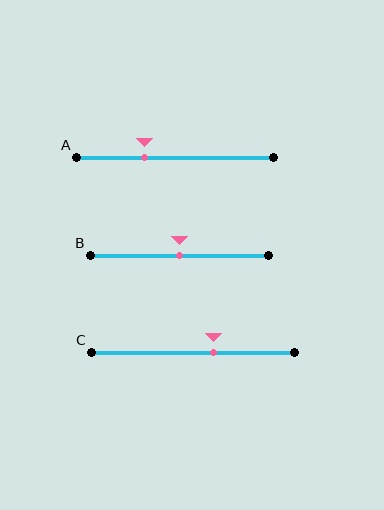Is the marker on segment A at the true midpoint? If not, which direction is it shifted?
No, the marker on segment A is shifted to the left by about 16% of the segment length.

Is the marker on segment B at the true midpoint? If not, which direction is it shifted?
Yes, the marker on segment B is at the true midpoint.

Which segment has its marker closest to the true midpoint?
Segment B has its marker closest to the true midpoint.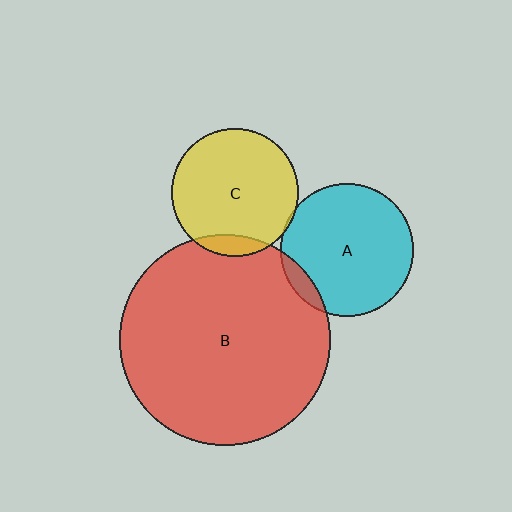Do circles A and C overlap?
Yes.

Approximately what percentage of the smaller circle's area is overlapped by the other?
Approximately 5%.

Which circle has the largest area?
Circle B (red).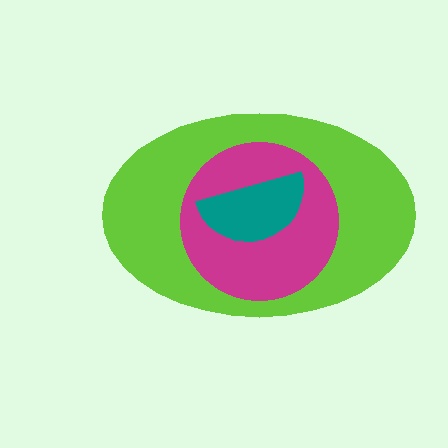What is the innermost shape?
The teal semicircle.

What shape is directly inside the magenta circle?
The teal semicircle.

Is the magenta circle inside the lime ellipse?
Yes.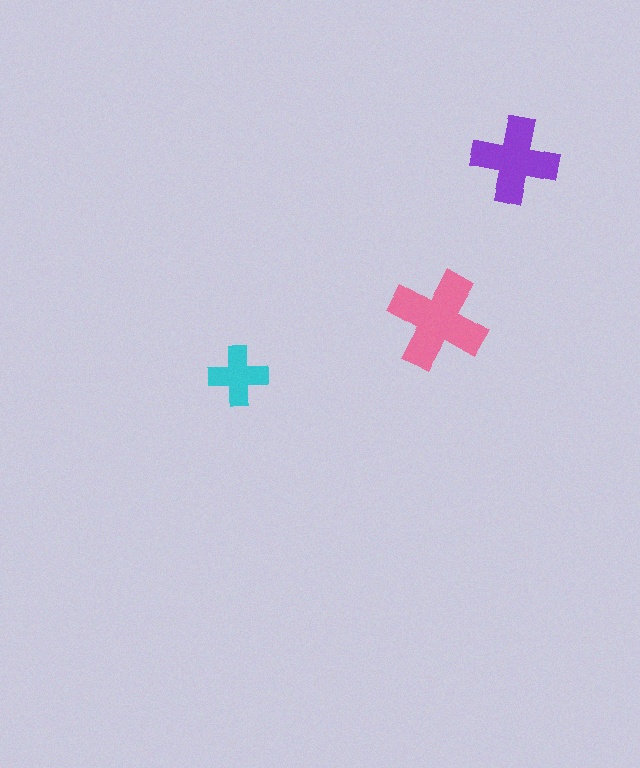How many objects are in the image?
There are 3 objects in the image.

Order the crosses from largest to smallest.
the pink one, the purple one, the cyan one.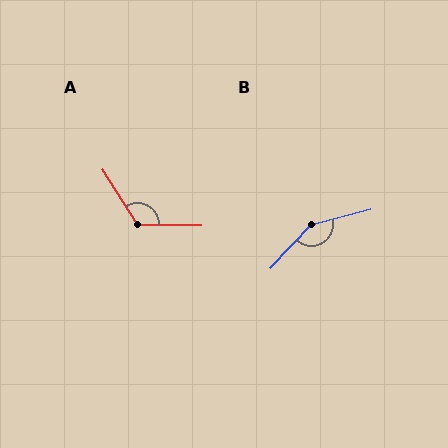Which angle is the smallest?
A, at approximately 122 degrees.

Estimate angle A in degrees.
Approximately 122 degrees.